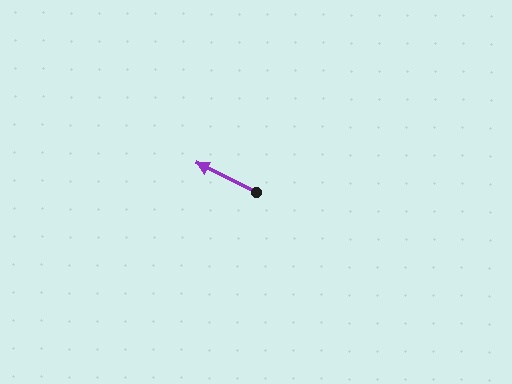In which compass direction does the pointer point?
Northwest.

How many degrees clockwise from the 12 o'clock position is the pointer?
Approximately 296 degrees.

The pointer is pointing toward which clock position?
Roughly 10 o'clock.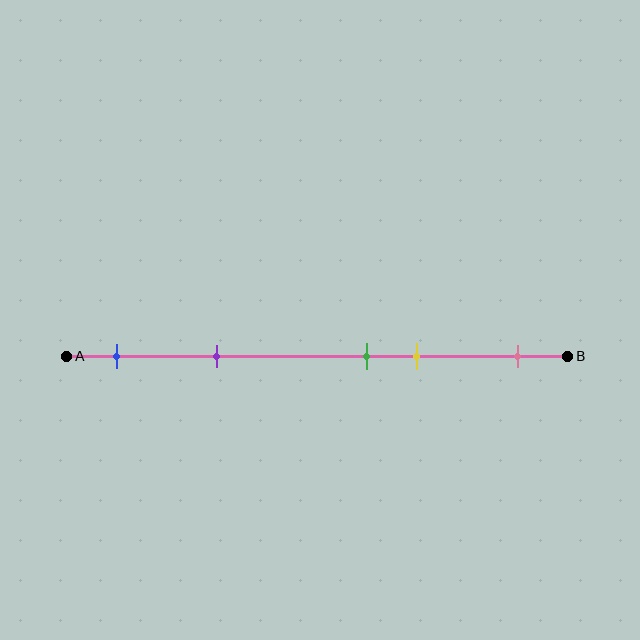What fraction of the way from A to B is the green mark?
The green mark is approximately 60% (0.6) of the way from A to B.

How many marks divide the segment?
There are 5 marks dividing the segment.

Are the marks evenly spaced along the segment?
No, the marks are not evenly spaced.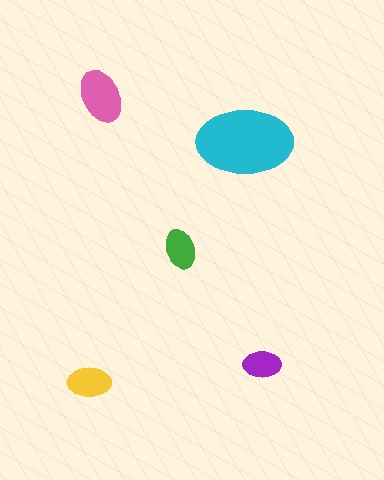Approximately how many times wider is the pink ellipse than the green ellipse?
About 1.5 times wider.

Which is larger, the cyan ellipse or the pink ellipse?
The cyan one.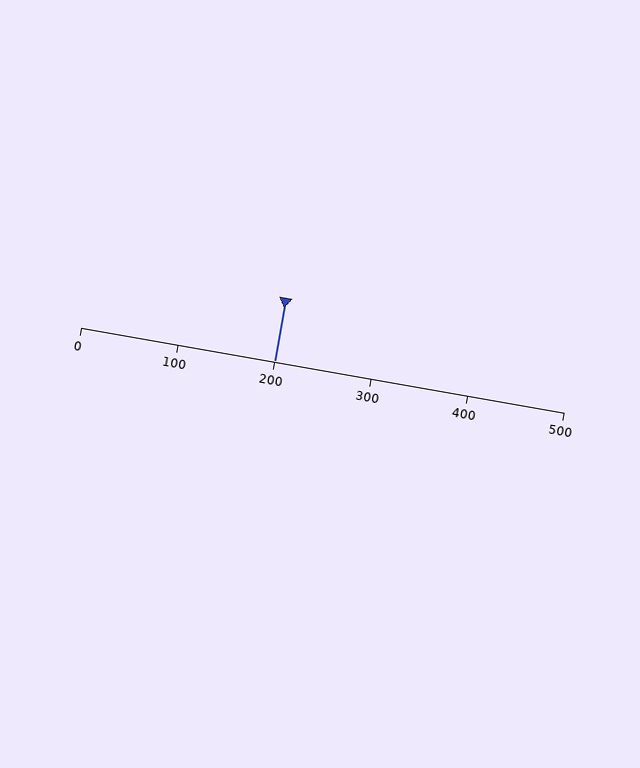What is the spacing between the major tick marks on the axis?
The major ticks are spaced 100 apart.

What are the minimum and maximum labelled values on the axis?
The axis runs from 0 to 500.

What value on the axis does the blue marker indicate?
The marker indicates approximately 200.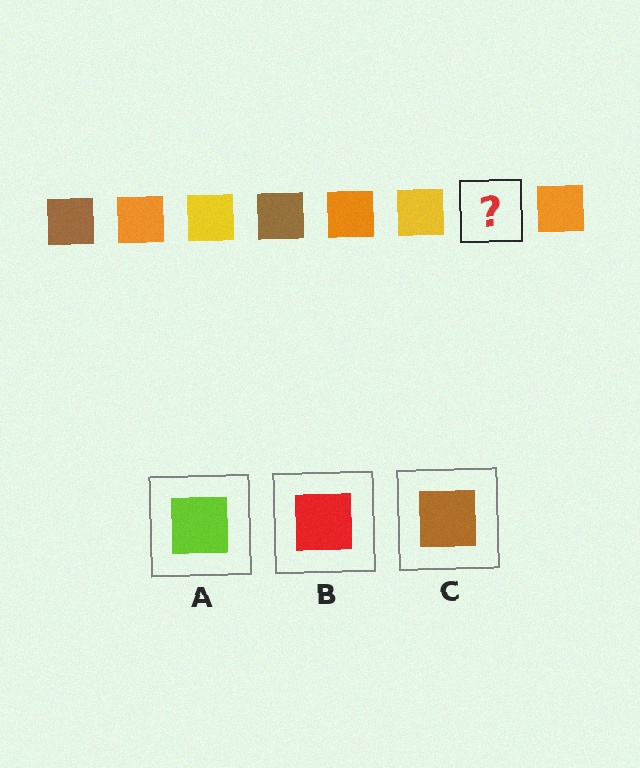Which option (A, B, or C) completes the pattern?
C.